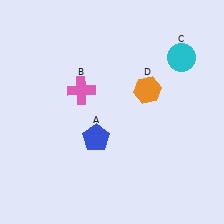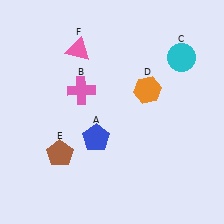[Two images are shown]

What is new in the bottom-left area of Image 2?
A brown pentagon (E) was added in the bottom-left area of Image 2.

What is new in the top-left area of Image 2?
A pink triangle (F) was added in the top-left area of Image 2.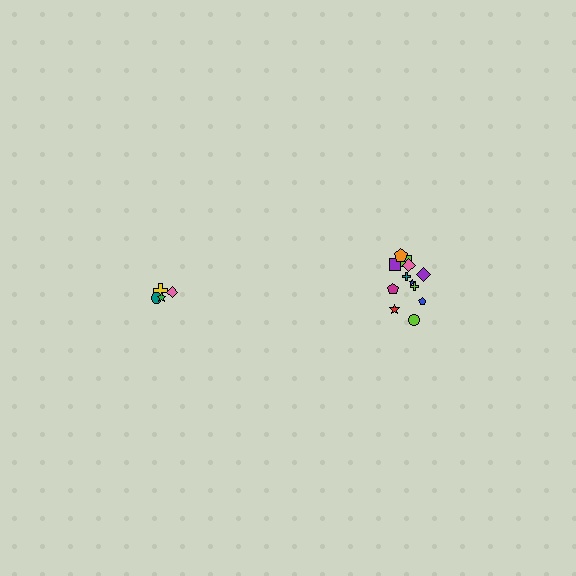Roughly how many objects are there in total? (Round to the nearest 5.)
Roughly 15 objects in total.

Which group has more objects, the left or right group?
The right group.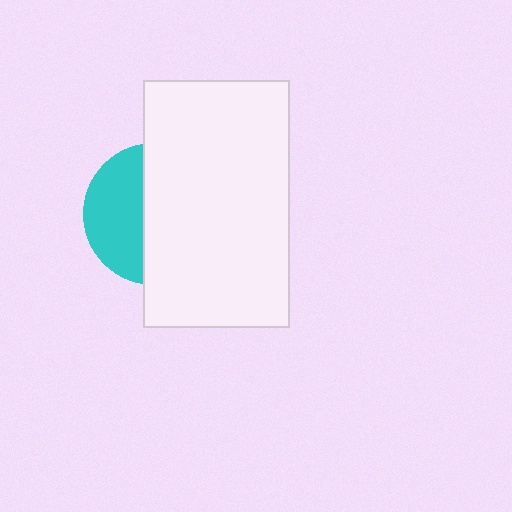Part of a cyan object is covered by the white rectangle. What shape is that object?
It is a circle.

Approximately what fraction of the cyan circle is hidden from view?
Roughly 59% of the cyan circle is hidden behind the white rectangle.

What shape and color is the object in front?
The object in front is a white rectangle.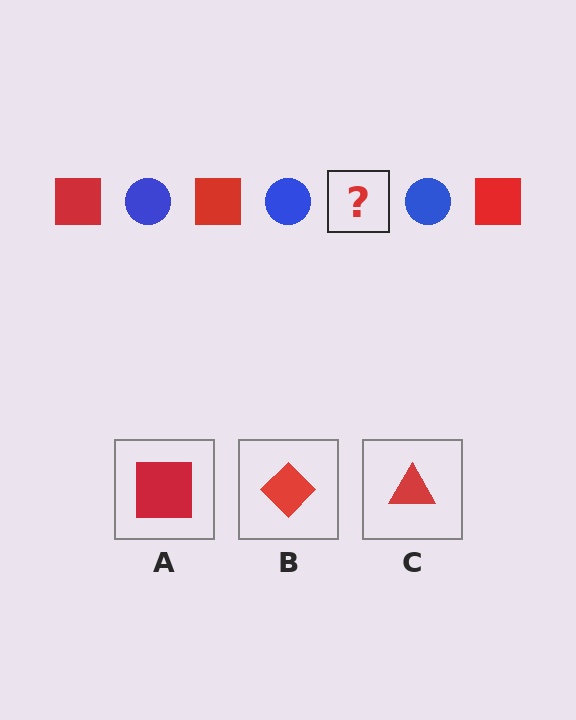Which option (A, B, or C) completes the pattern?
A.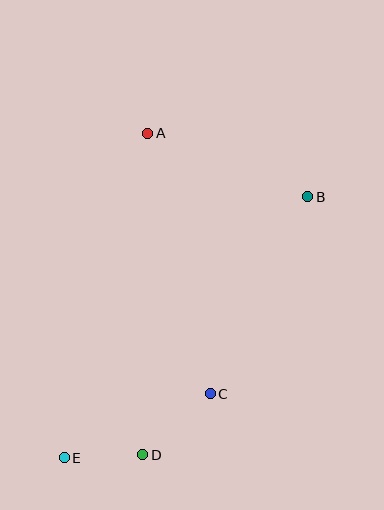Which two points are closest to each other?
Points D and E are closest to each other.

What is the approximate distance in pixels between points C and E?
The distance between C and E is approximately 159 pixels.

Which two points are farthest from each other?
Points B and E are farthest from each other.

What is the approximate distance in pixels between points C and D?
The distance between C and D is approximately 91 pixels.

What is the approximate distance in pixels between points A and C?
The distance between A and C is approximately 268 pixels.